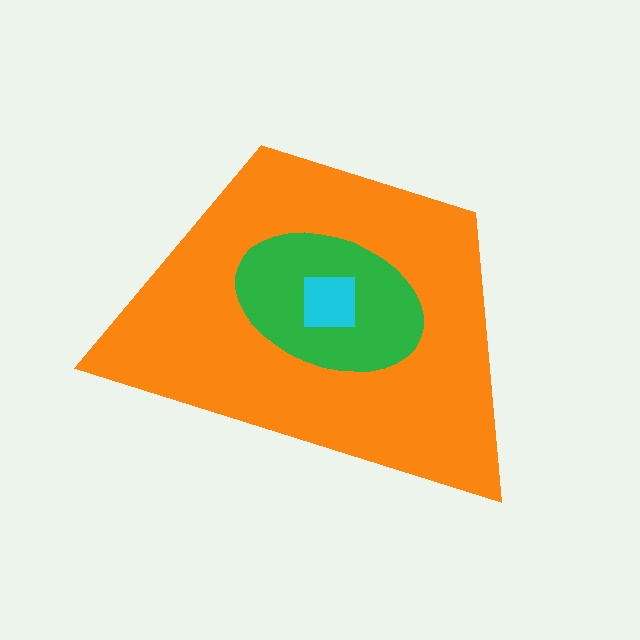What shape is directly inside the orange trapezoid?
The green ellipse.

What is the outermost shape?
The orange trapezoid.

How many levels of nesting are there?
3.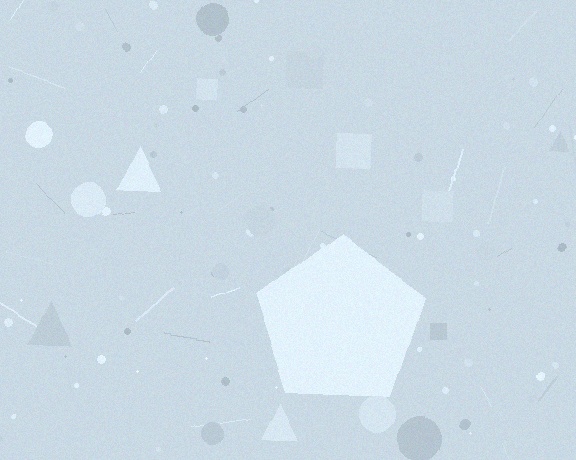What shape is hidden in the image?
A pentagon is hidden in the image.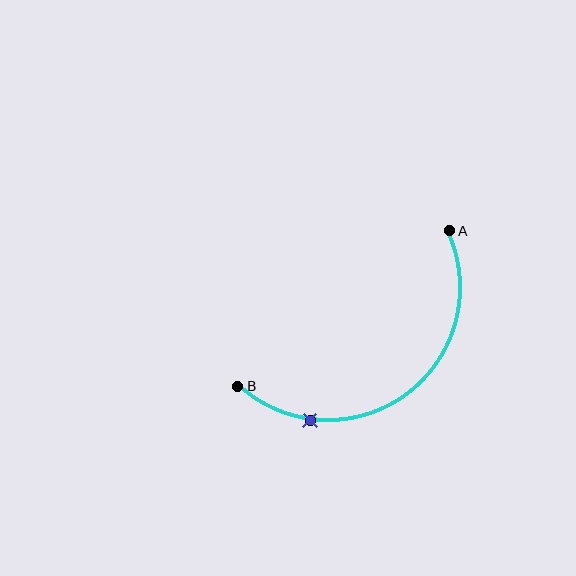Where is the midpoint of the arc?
The arc midpoint is the point on the curve farthest from the straight line joining A and B. It sits below and to the right of that line.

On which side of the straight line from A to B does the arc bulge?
The arc bulges below and to the right of the straight line connecting A and B.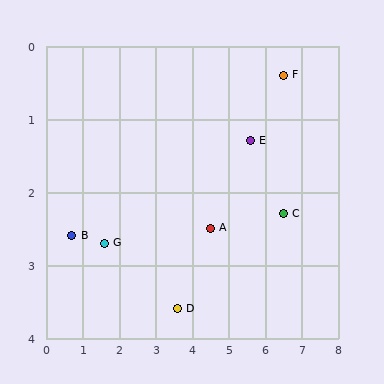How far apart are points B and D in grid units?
Points B and D are about 3.1 grid units apart.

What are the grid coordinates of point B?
Point B is at approximately (0.7, 2.6).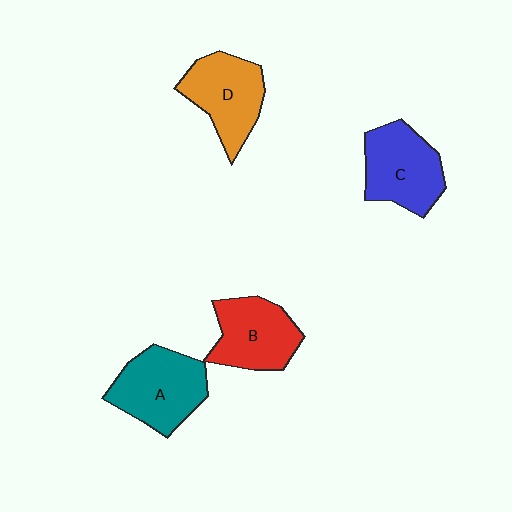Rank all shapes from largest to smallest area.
From largest to smallest: A (teal), C (blue), D (orange), B (red).